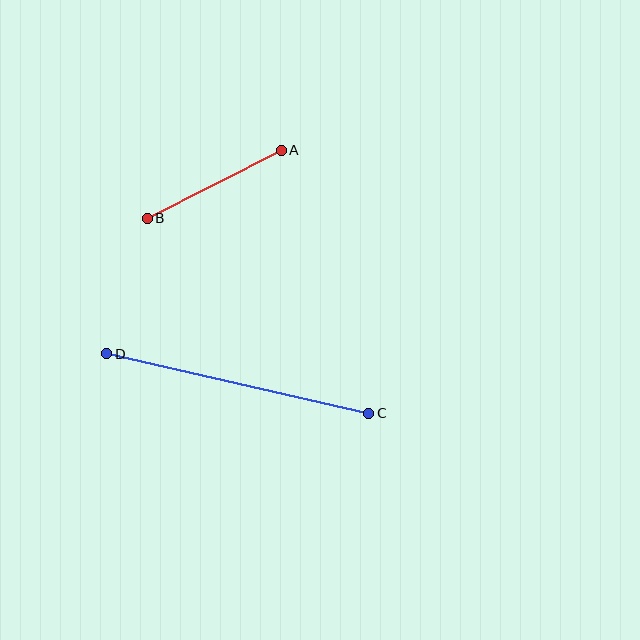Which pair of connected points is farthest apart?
Points C and D are farthest apart.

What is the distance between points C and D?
The distance is approximately 269 pixels.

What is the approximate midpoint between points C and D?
The midpoint is at approximately (238, 384) pixels.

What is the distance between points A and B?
The distance is approximately 150 pixels.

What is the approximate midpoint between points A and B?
The midpoint is at approximately (214, 184) pixels.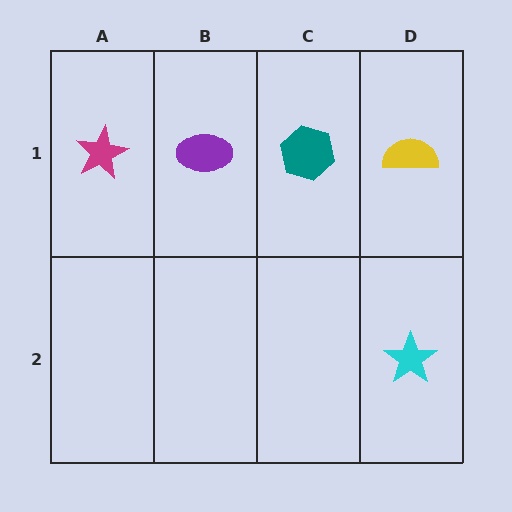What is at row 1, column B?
A purple ellipse.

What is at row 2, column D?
A cyan star.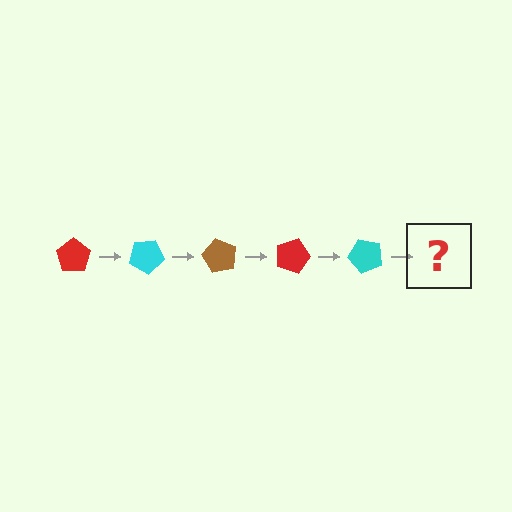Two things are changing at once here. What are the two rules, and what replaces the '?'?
The two rules are that it rotates 30 degrees each step and the color cycles through red, cyan, and brown. The '?' should be a brown pentagon, rotated 150 degrees from the start.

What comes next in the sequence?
The next element should be a brown pentagon, rotated 150 degrees from the start.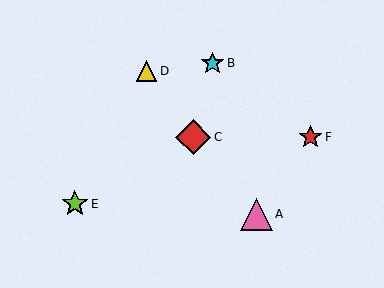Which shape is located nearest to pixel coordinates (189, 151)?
The red diamond (labeled C) at (193, 137) is nearest to that location.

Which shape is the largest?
The red diamond (labeled C) is the largest.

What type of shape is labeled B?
Shape B is a cyan star.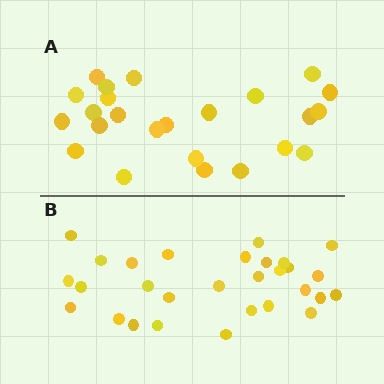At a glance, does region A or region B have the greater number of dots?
Region B (the bottom region) has more dots.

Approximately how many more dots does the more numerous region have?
Region B has about 5 more dots than region A.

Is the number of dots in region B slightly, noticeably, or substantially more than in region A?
Region B has only slightly more — the two regions are fairly close. The ratio is roughly 1.2 to 1.